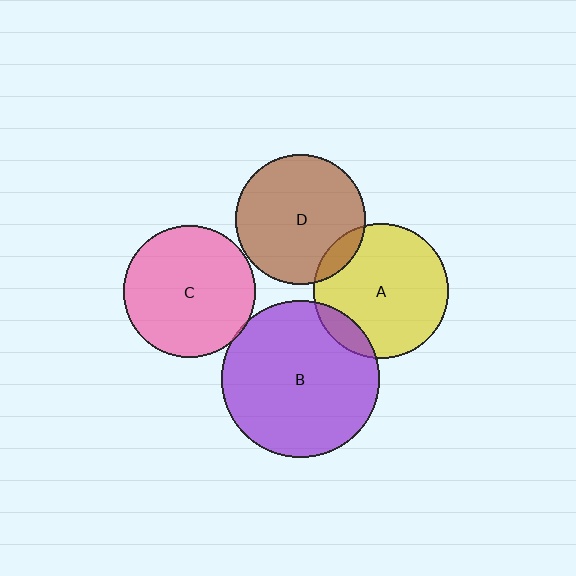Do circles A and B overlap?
Yes.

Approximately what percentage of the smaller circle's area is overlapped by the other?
Approximately 10%.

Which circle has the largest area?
Circle B (purple).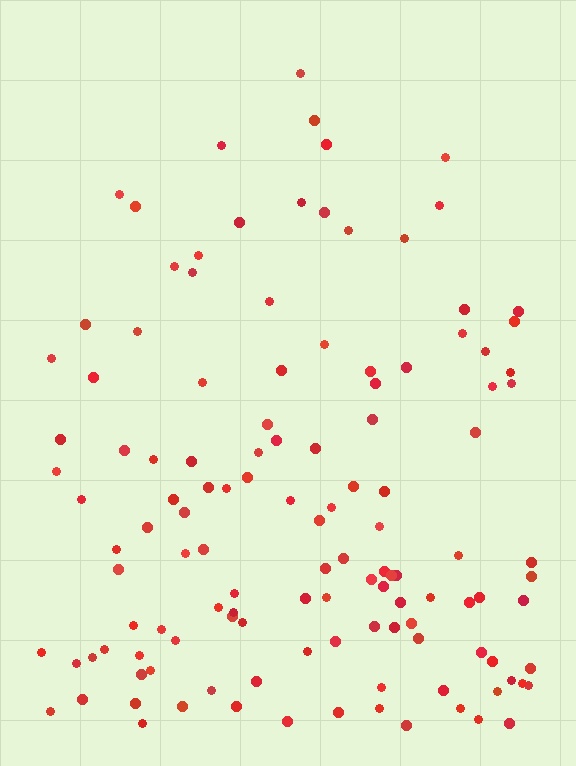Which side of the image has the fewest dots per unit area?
The top.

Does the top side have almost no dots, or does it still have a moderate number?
Still a moderate number, just noticeably fewer than the bottom.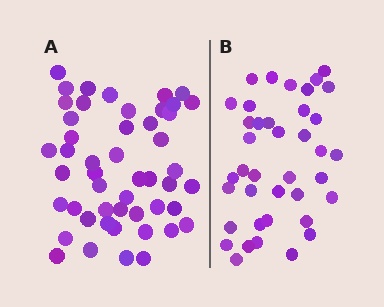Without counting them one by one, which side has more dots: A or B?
Region A (the left region) has more dots.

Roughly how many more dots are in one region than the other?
Region A has roughly 10 or so more dots than region B.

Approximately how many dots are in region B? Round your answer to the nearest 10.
About 40 dots. (The exact count is 39, which rounds to 40.)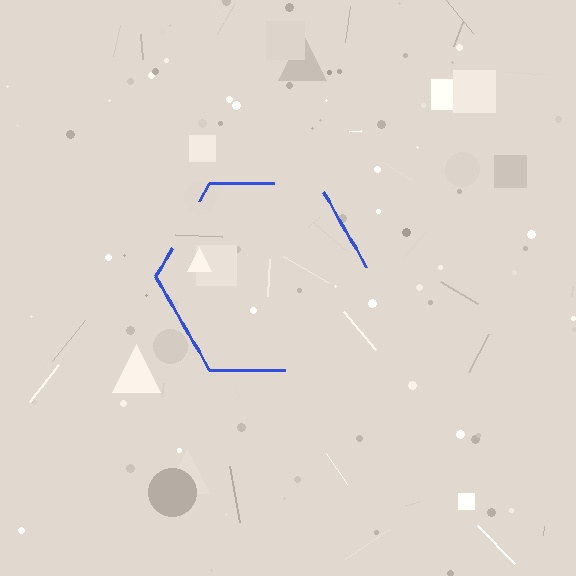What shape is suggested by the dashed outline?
The dashed outline suggests a hexagon.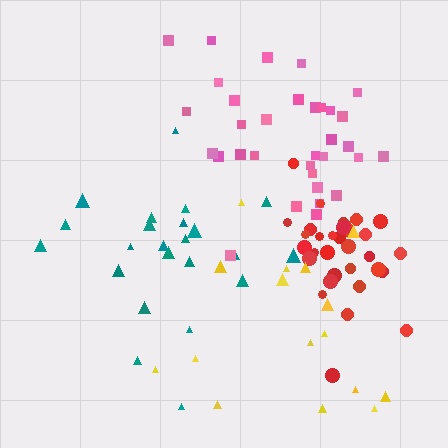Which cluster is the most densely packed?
Red.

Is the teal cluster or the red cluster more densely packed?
Red.